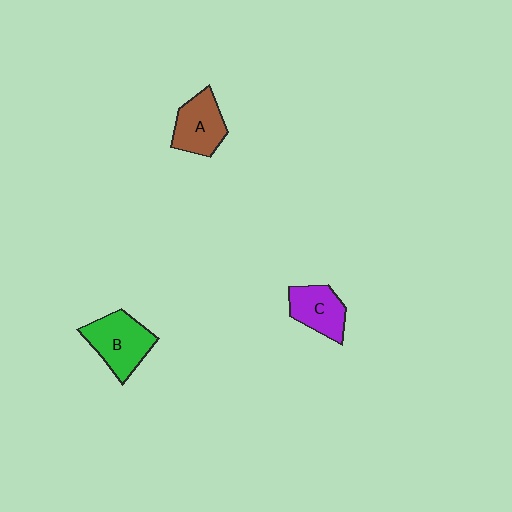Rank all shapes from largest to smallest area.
From largest to smallest: B (green), A (brown), C (purple).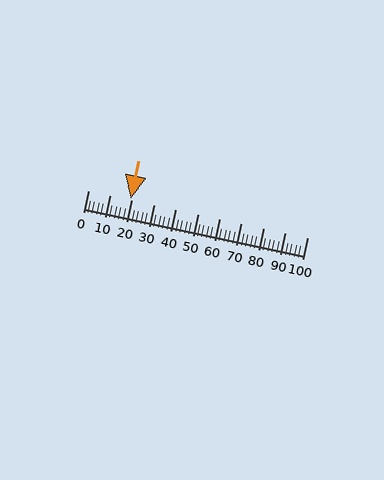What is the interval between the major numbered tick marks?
The major tick marks are spaced 10 units apart.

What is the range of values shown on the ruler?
The ruler shows values from 0 to 100.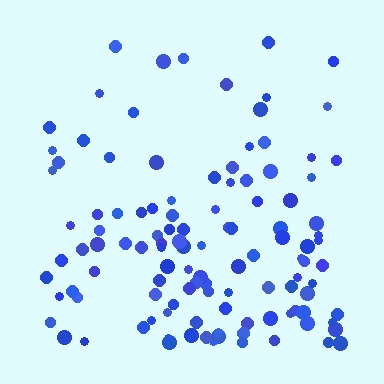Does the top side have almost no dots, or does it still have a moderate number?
Still a moderate number, just noticeably fewer than the bottom.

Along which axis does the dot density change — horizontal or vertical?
Vertical.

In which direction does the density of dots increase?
From top to bottom, with the bottom side densest.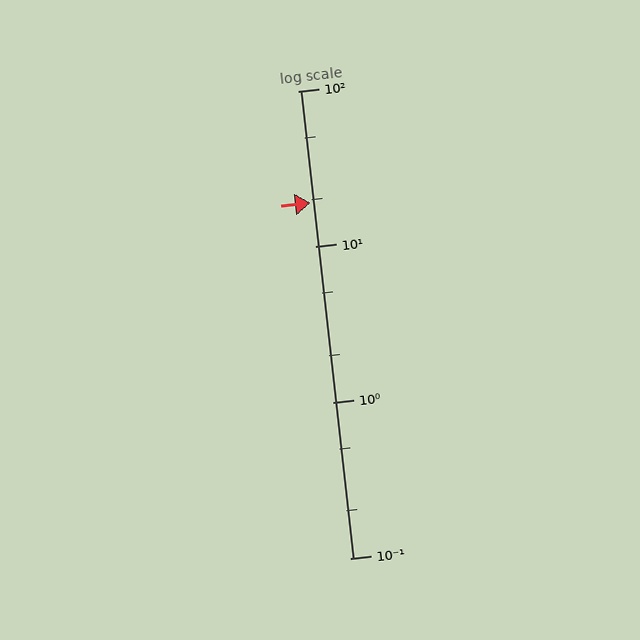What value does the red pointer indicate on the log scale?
The pointer indicates approximately 19.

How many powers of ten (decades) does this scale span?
The scale spans 3 decades, from 0.1 to 100.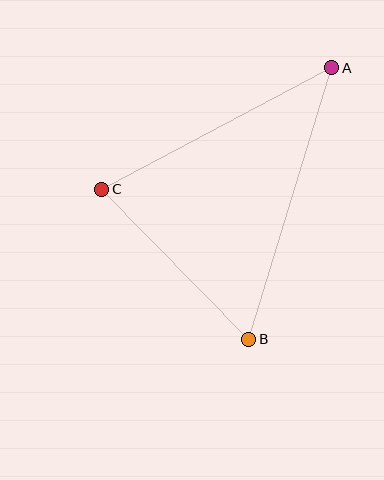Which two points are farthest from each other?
Points A and B are farthest from each other.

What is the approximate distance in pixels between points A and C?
The distance between A and C is approximately 260 pixels.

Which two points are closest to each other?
Points B and C are closest to each other.